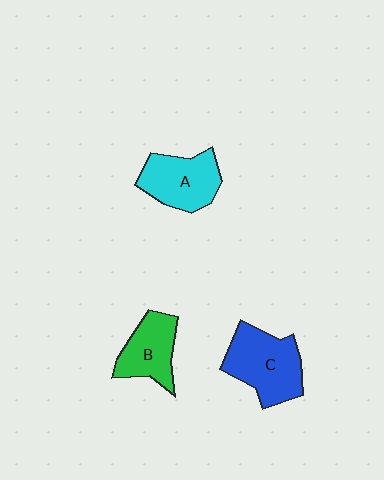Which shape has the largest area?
Shape C (blue).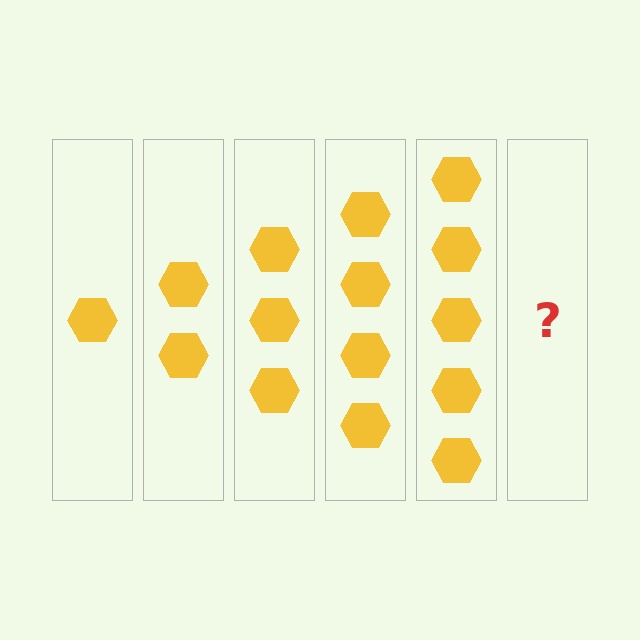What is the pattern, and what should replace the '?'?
The pattern is that each step adds one more hexagon. The '?' should be 6 hexagons.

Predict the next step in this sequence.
The next step is 6 hexagons.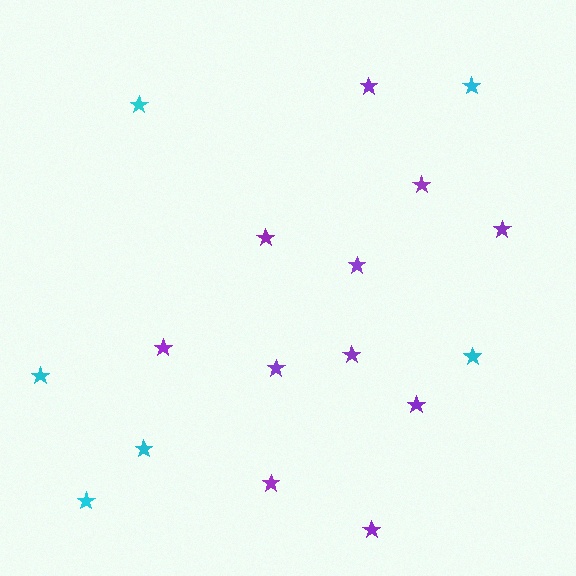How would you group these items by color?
There are 2 groups: one group of purple stars (11) and one group of cyan stars (6).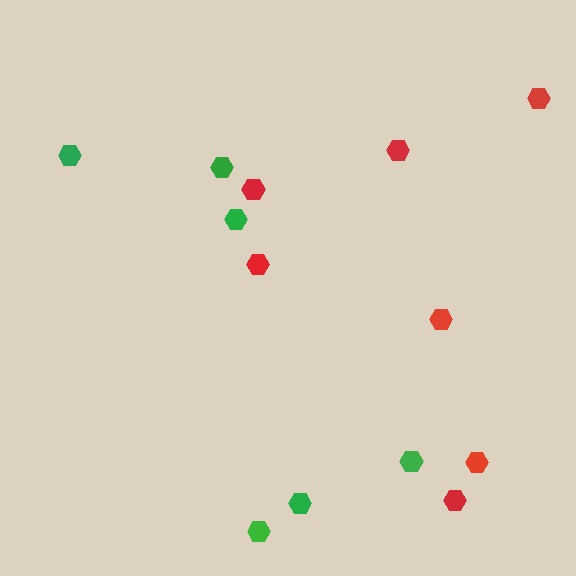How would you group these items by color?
There are 2 groups: one group of green hexagons (6) and one group of red hexagons (7).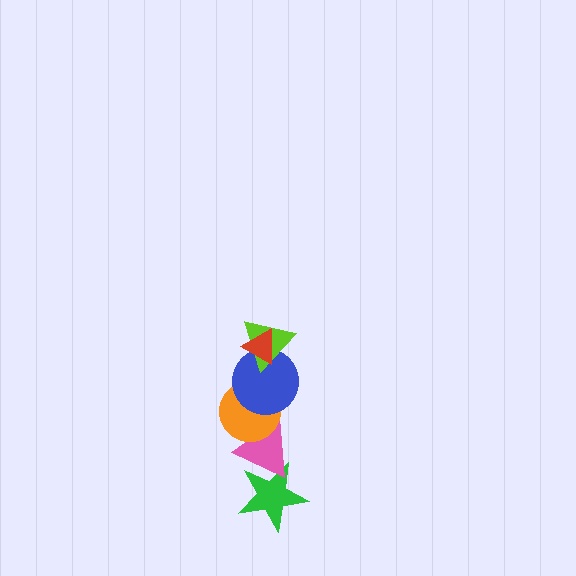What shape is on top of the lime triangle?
The red triangle is on top of the lime triangle.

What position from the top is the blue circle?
The blue circle is 3rd from the top.